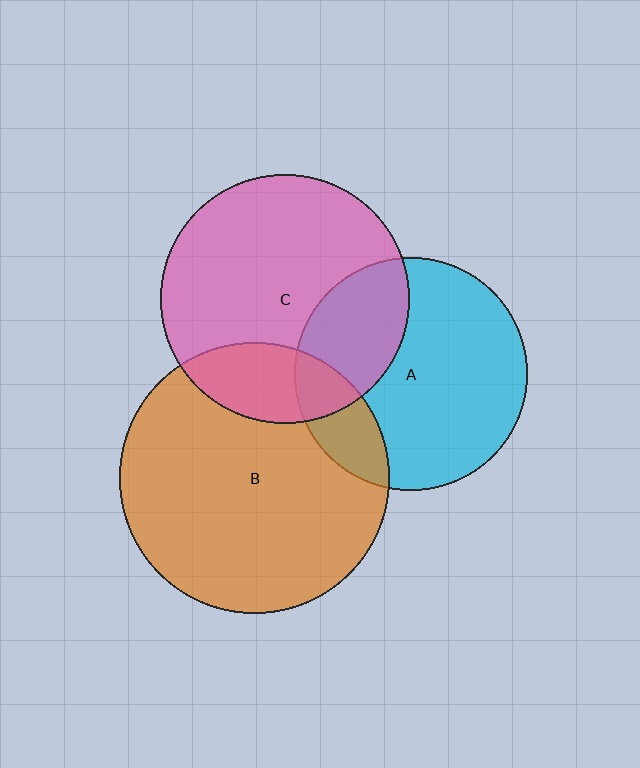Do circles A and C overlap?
Yes.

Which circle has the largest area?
Circle B (orange).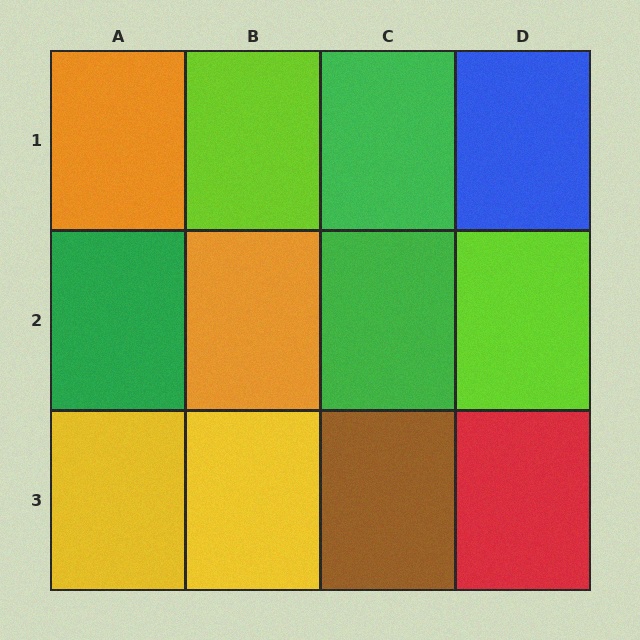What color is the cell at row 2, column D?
Lime.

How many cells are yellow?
2 cells are yellow.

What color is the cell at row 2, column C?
Green.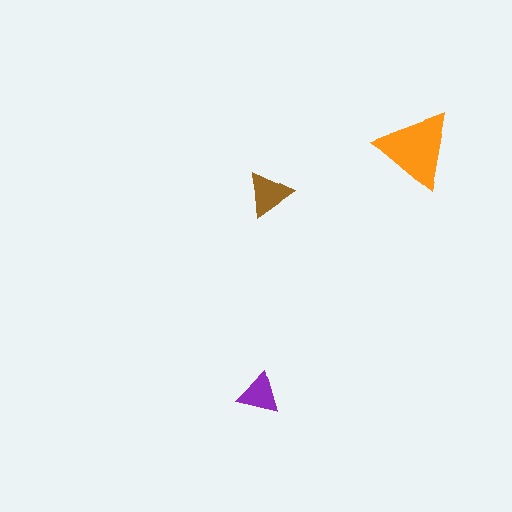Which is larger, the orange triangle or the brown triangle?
The orange one.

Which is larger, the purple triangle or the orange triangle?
The orange one.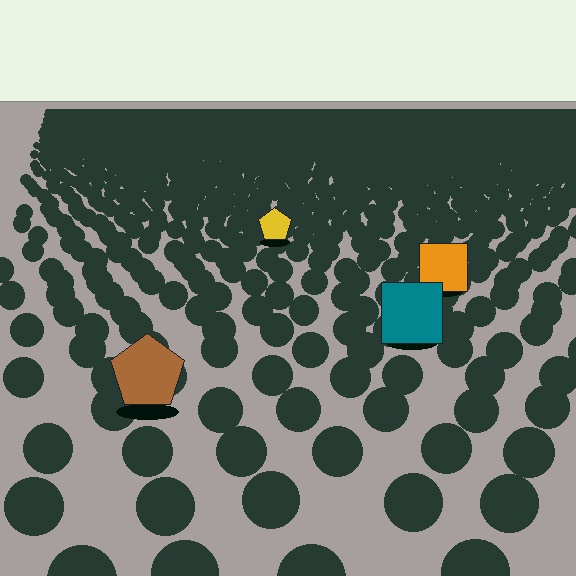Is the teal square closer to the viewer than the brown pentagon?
No. The brown pentagon is closer — you can tell from the texture gradient: the ground texture is coarser near it.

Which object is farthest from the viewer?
The yellow pentagon is farthest from the viewer. It appears smaller and the ground texture around it is denser.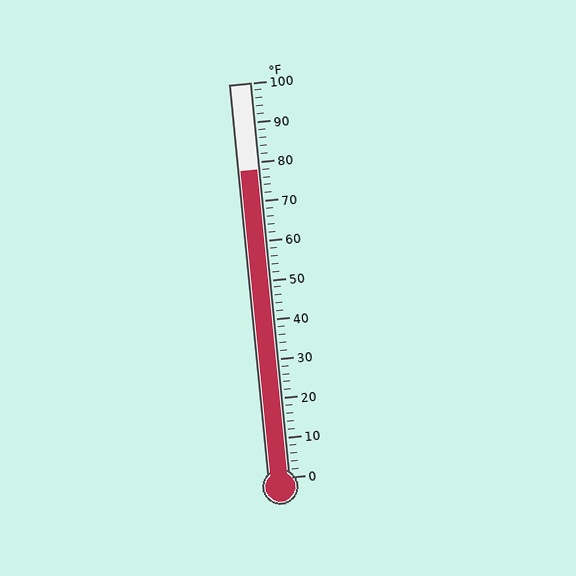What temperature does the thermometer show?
The thermometer shows approximately 78°F.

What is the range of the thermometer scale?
The thermometer scale ranges from 0°F to 100°F.